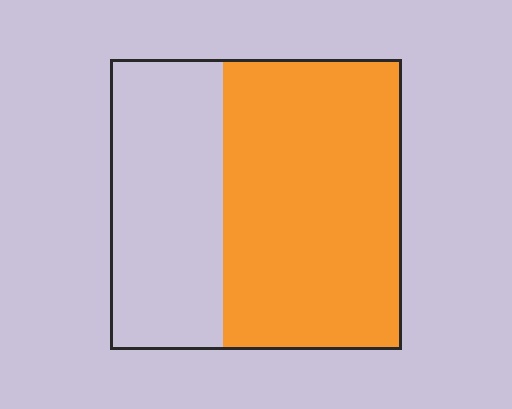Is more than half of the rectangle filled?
Yes.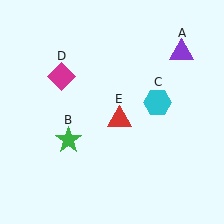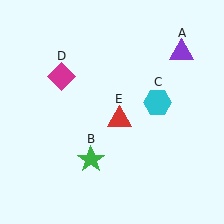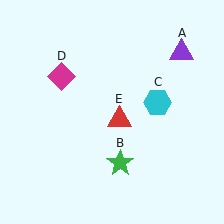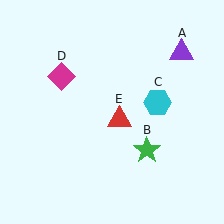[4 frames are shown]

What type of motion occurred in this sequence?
The green star (object B) rotated counterclockwise around the center of the scene.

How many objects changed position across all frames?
1 object changed position: green star (object B).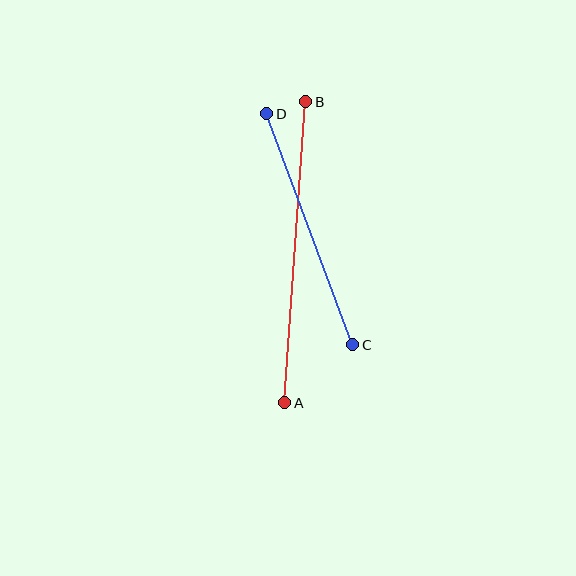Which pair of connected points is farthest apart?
Points A and B are farthest apart.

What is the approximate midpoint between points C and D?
The midpoint is at approximately (310, 229) pixels.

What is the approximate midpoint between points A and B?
The midpoint is at approximately (295, 252) pixels.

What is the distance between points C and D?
The distance is approximately 246 pixels.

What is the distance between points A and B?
The distance is approximately 302 pixels.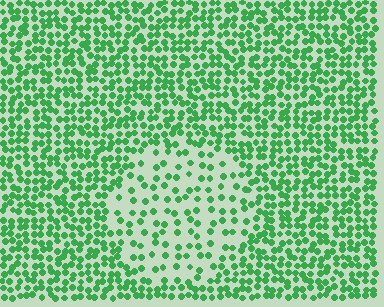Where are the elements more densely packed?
The elements are more densely packed outside the circle boundary.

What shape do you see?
I see a circle.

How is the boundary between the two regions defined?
The boundary is defined by a change in element density (approximately 2.2x ratio). All elements are the same color, size, and shape.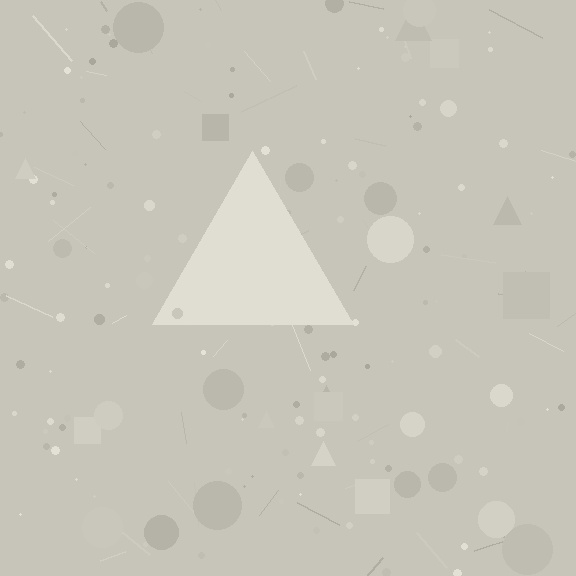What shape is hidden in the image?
A triangle is hidden in the image.